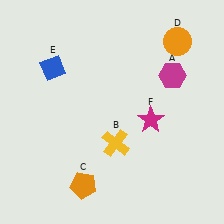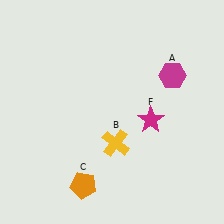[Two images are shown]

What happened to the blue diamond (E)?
The blue diamond (E) was removed in Image 2. It was in the top-left area of Image 1.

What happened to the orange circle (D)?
The orange circle (D) was removed in Image 2. It was in the top-right area of Image 1.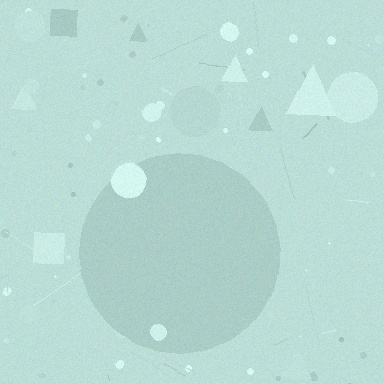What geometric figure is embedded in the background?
A circle is embedded in the background.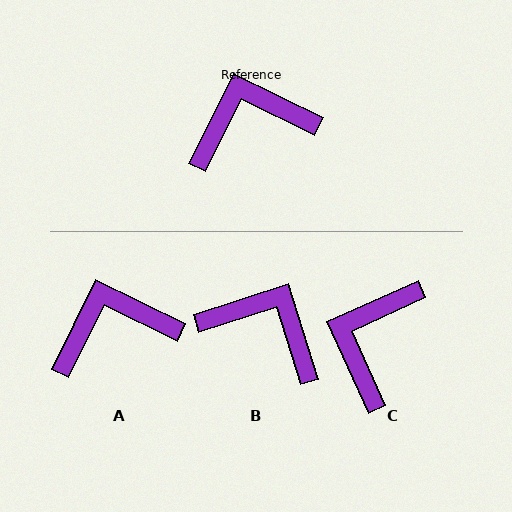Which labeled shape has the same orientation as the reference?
A.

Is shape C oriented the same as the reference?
No, it is off by about 51 degrees.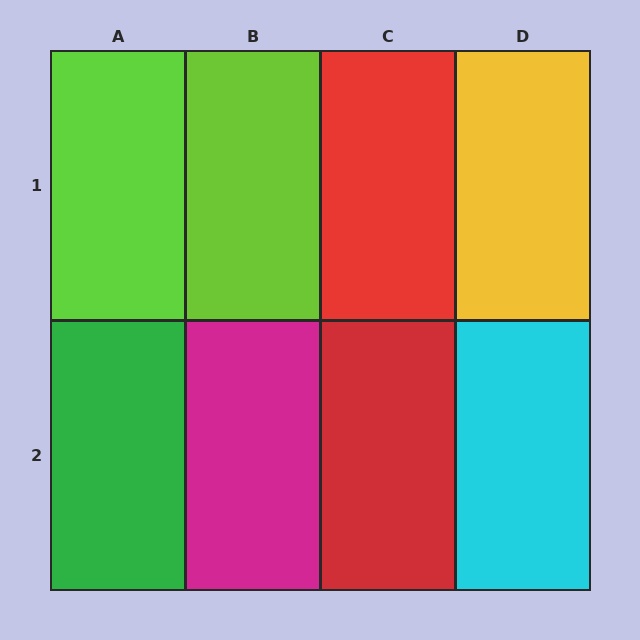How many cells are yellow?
1 cell is yellow.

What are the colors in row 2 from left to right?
Green, magenta, red, cyan.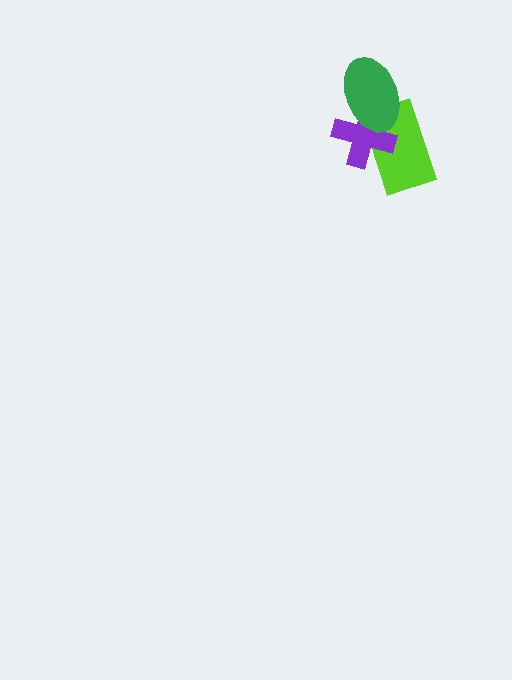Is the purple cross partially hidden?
Yes, it is partially covered by another shape.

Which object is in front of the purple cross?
The green ellipse is in front of the purple cross.